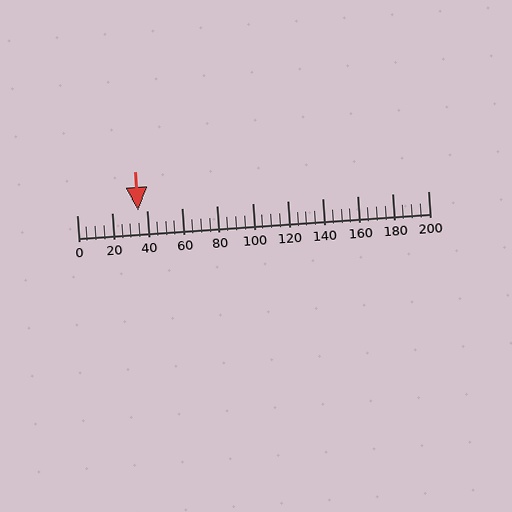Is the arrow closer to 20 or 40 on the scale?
The arrow is closer to 40.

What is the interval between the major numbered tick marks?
The major tick marks are spaced 20 units apart.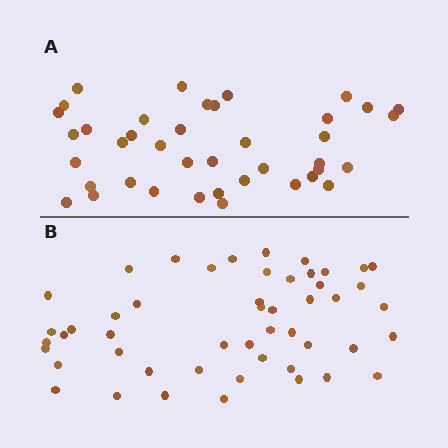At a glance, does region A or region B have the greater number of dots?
Region B (the bottom region) has more dots.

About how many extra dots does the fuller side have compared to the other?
Region B has roughly 10 or so more dots than region A.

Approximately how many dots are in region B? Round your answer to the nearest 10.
About 50 dots.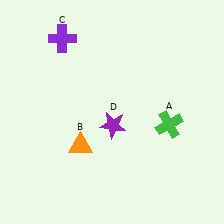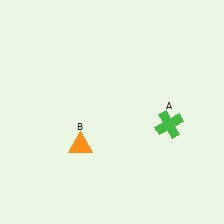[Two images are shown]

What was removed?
The purple star (D), the purple cross (C) were removed in Image 2.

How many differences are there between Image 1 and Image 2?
There are 2 differences between the two images.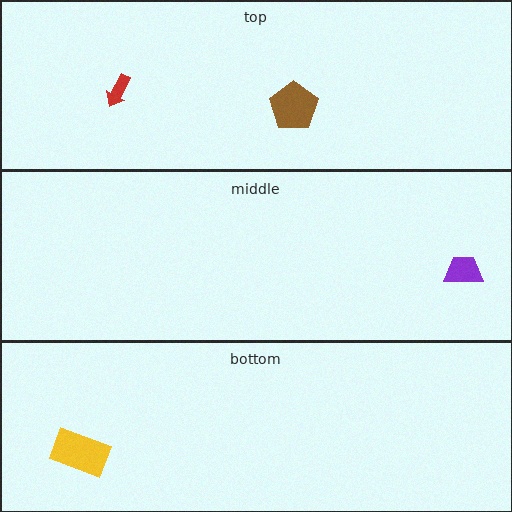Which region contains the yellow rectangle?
The bottom region.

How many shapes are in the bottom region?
1.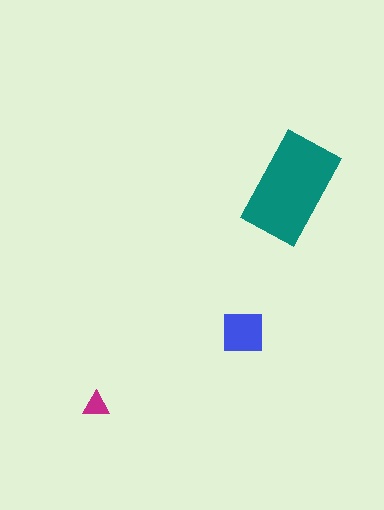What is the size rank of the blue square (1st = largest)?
2nd.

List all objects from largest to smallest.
The teal rectangle, the blue square, the magenta triangle.